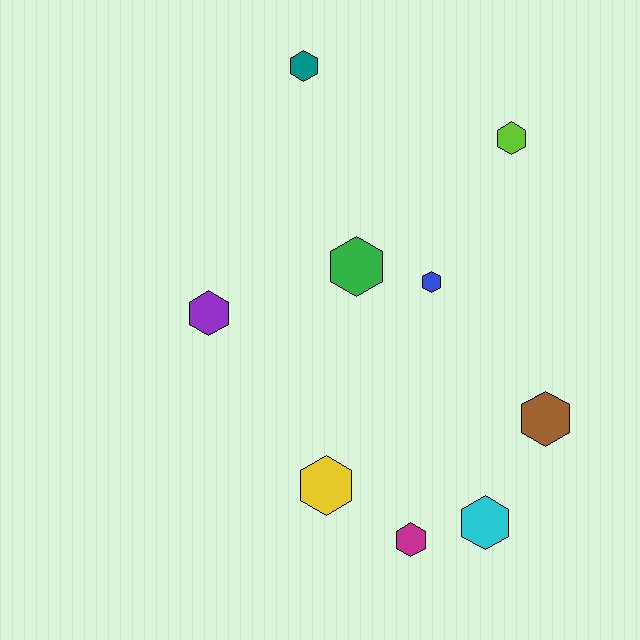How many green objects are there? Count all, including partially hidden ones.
There is 1 green object.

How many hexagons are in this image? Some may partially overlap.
There are 9 hexagons.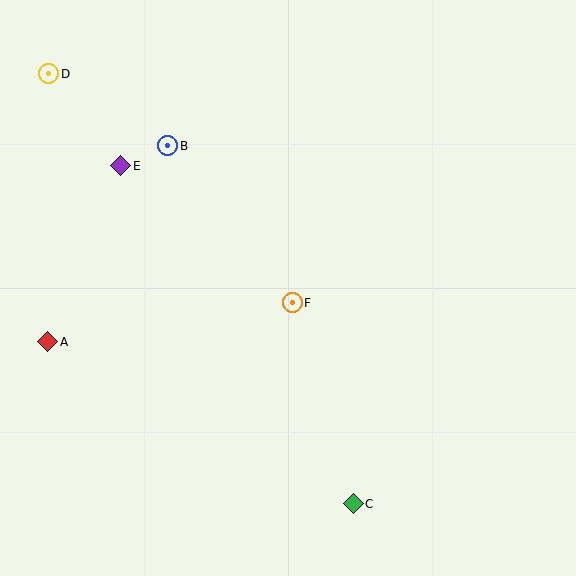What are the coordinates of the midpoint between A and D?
The midpoint between A and D is at (48, 208).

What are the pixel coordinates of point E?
Point E is at (121, 166).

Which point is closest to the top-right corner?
Point F is closest to the top-right corner.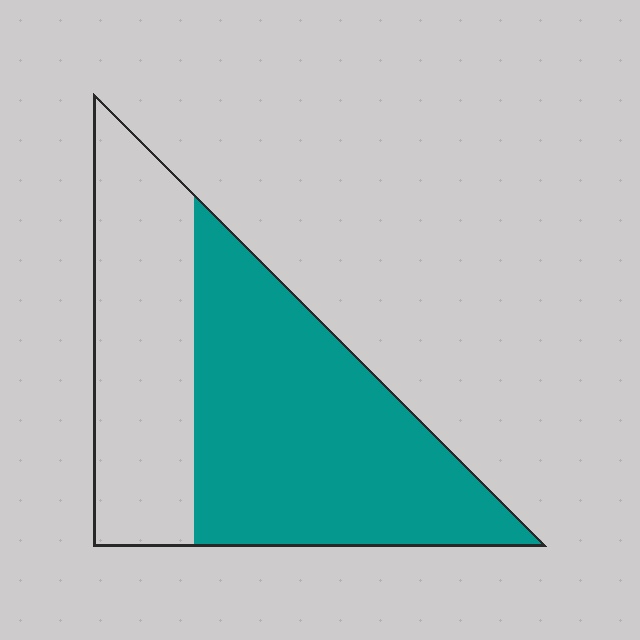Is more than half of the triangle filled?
Yes.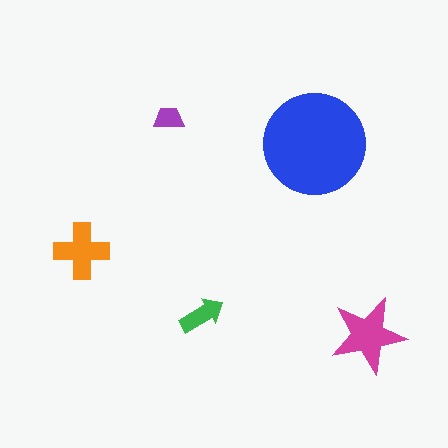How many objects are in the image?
There are 5 objects in the image.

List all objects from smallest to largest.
The purple trapezoid, the green arrow, the orange cross, the magenta star, the blue circle.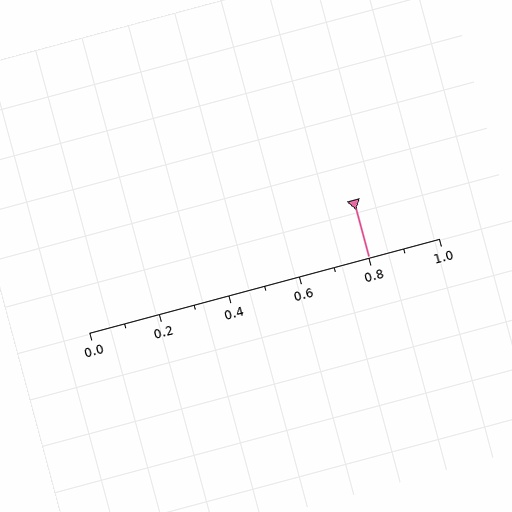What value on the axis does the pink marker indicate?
The marker indicates approximately 0.8.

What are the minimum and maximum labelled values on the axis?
The axis runs from 0.0 to 1.0.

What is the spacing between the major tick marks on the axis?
The major ticks are spaced 0.2 apart.